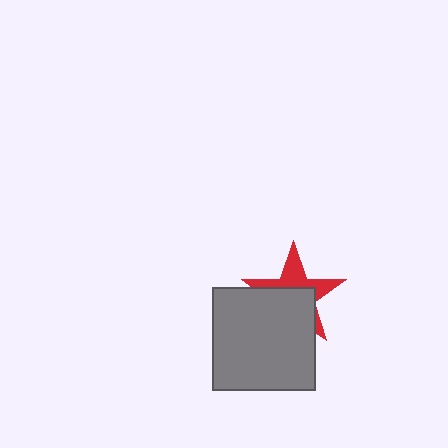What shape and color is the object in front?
The object in front is a gray square.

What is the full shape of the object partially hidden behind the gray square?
The partially hidden object is a red star.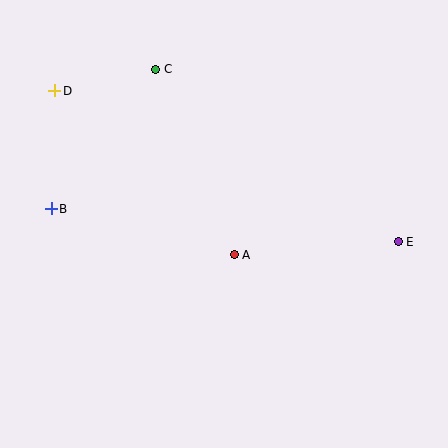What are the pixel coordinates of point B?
Point B is at (51, 209).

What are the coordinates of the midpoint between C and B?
The midpoint between C and B is at (103, 139).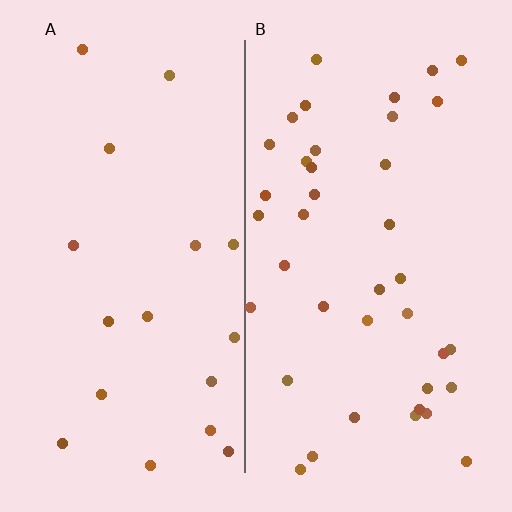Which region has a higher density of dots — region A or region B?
B (the right).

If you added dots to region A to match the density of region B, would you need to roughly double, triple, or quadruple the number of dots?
Approximately double.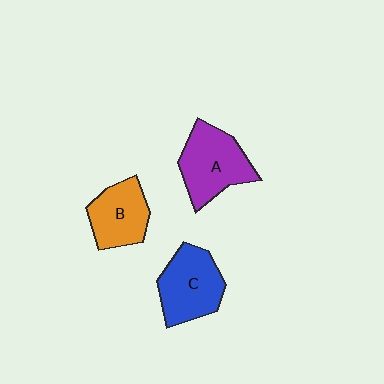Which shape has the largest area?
Shape A (purple).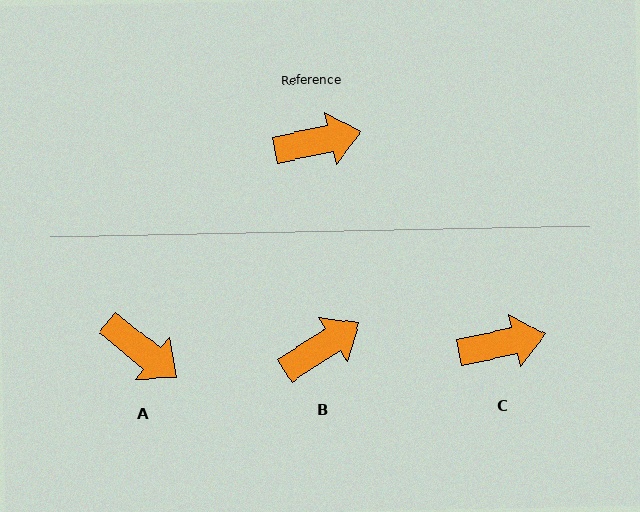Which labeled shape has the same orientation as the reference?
C.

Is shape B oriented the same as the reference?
No, it is off by about 21 degrees.